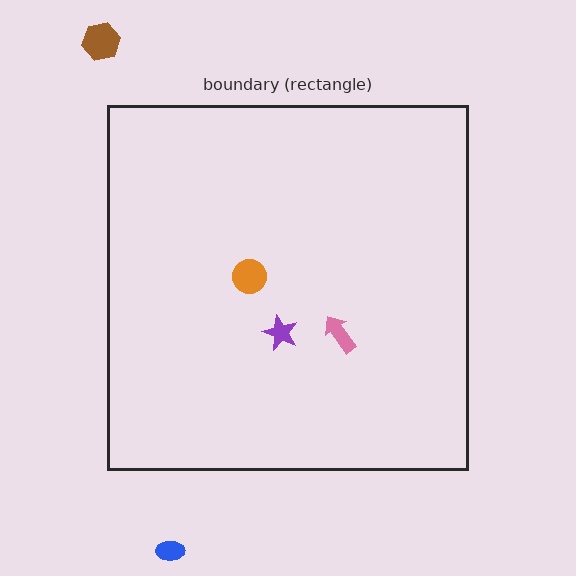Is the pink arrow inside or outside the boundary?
Inside.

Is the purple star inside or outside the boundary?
Inside.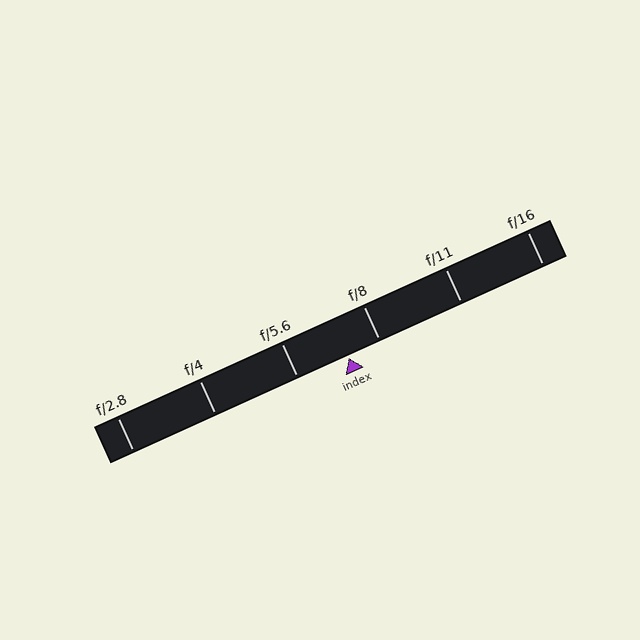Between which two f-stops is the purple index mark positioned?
The index mark is between f/5.6 and f/8.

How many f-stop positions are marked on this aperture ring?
There are 6 f-stop positions marked.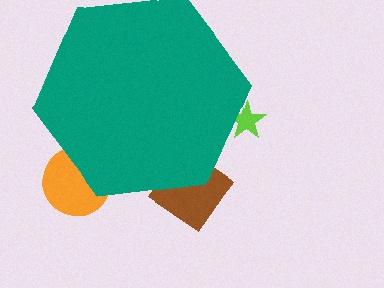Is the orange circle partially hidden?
Yes, the orange circle is partially hidden behind the teal hexagon.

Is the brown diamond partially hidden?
Yes, the brown diamond is partially hidden behind the teal hexagon.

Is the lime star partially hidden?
Yes, the lime star is partially hidden behind the teal hexagon.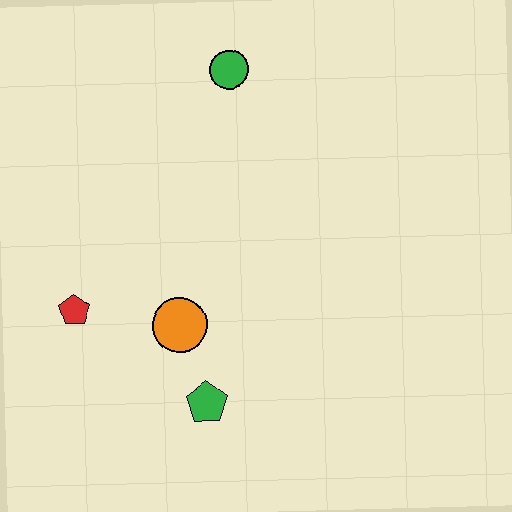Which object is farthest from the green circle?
The green pentagon is farthest from the green circle.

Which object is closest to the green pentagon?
The orange circle is closest to the green pentagon.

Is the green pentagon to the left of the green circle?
Yes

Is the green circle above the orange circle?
Yes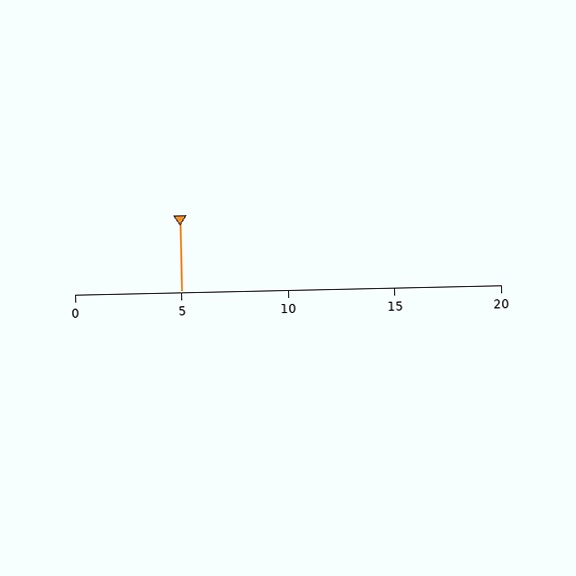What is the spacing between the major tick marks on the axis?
The major ticks are spaced 5 apart.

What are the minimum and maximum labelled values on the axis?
The axis runs from 0 to 20.